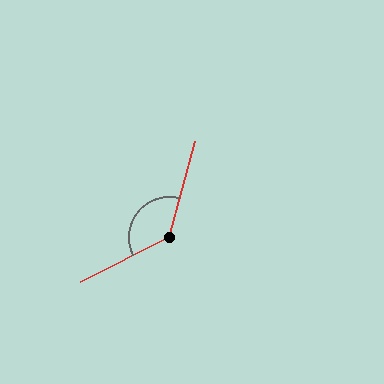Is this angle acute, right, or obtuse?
It is obtuse.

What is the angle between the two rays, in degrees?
Approximately 132 degrees.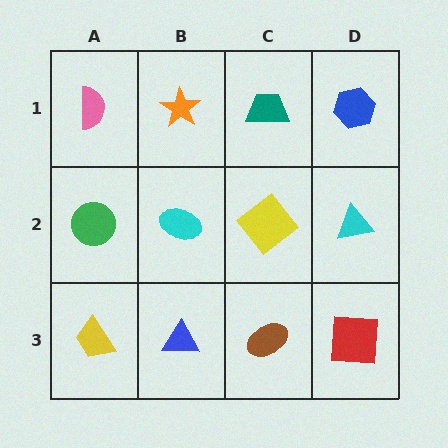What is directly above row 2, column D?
A blue hexagon.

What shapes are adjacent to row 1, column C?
A yellow diamond (row 2, column C), an orange star (row 1, column B), a blue hexagon (row 1, column D).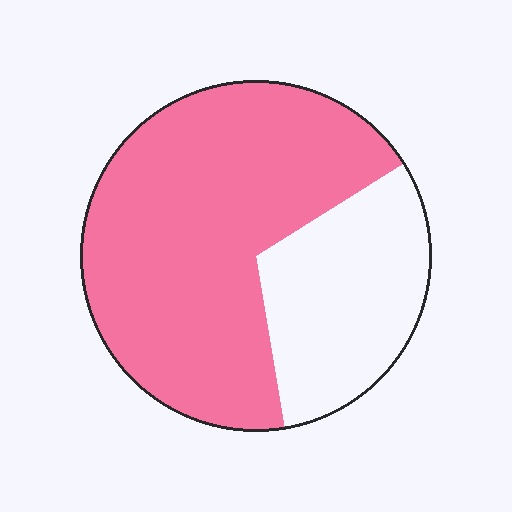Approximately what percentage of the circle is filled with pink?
Approximately 70%.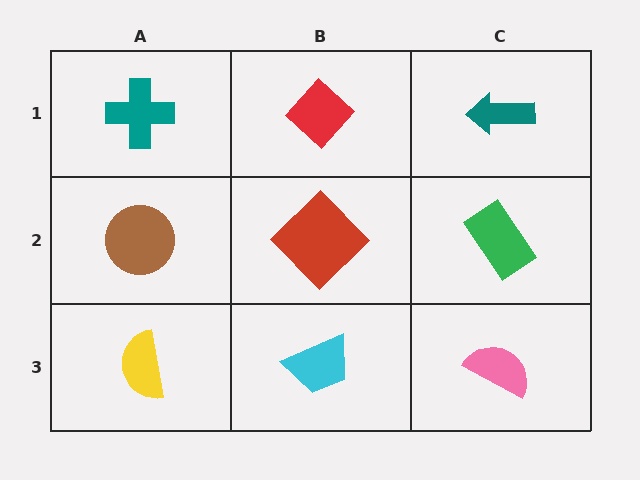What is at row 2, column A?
A brown circle.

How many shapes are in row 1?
3 shapes.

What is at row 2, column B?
A red diamond.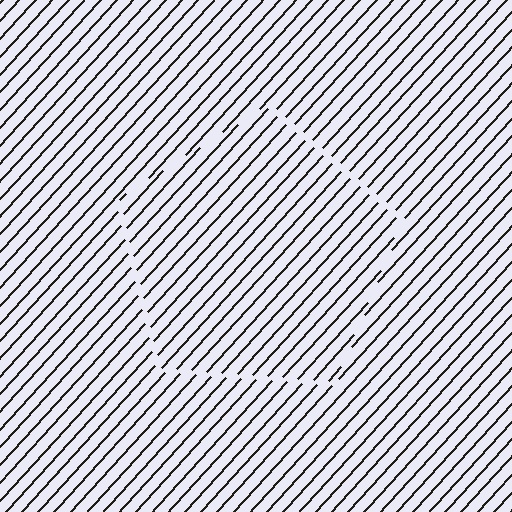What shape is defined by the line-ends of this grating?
An illusory pentagon. The interior of the shape contains the same grating, shifted by half a period — the contour is defined by the phase discontinuity where line-ends from the inner and outer gratings abut.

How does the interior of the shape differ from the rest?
The interior of the shape contains the same grating, shifted by half a period — the contour is defined by the phase discontinuity where line-ends from the inner and outer gratings abut.